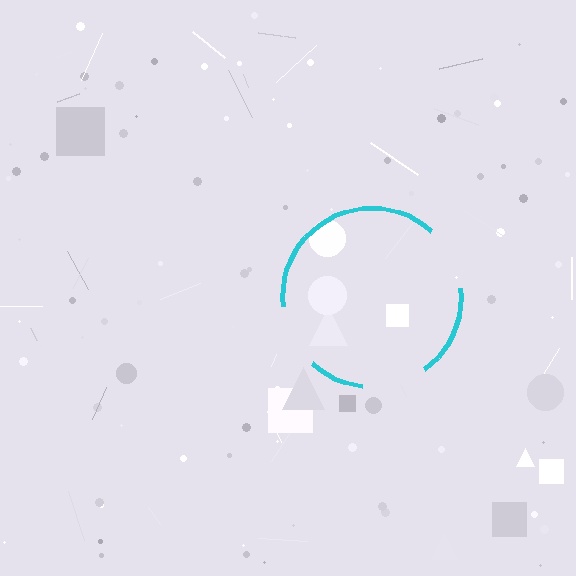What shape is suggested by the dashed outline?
The dashed outline suggests a circle.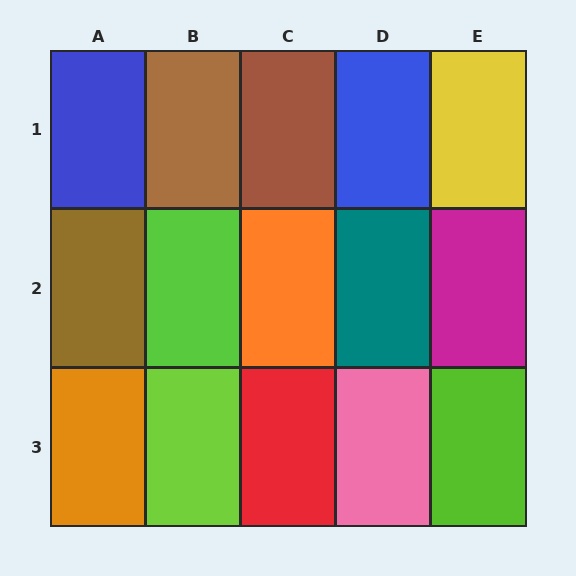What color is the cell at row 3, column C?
Red.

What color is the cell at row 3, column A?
Orange.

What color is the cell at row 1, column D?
Blue.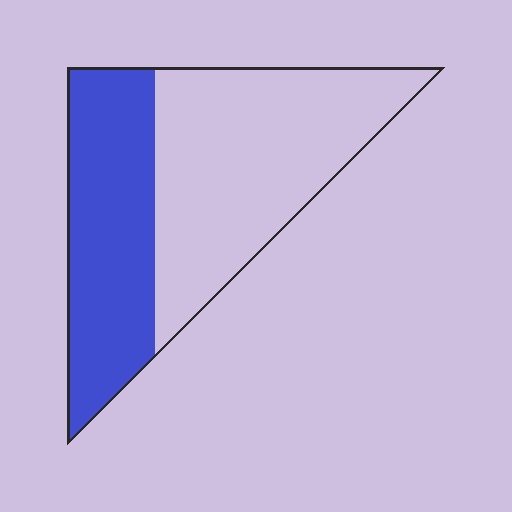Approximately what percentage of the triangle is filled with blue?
Approximately 40%.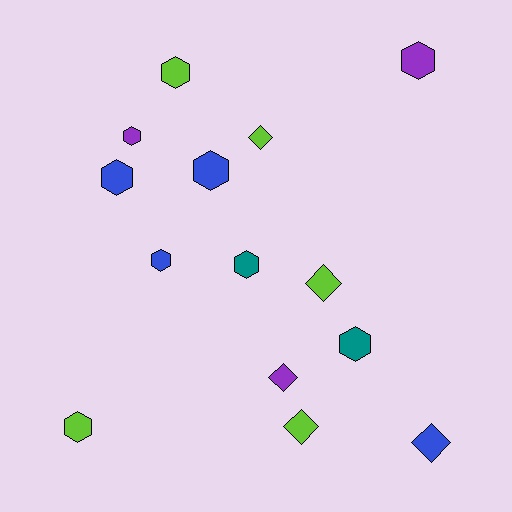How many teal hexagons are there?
There are 2 teal hexagons.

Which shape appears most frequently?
Hexagon, with 9 objects.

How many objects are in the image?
There are 14 objects.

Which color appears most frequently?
Lime, with 5 objects.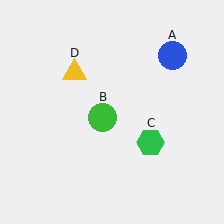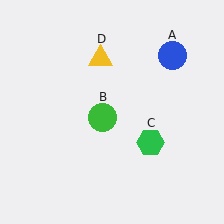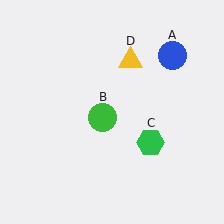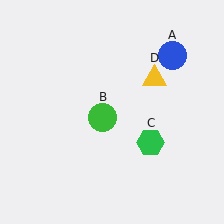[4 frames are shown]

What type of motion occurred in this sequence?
The yellow triangle (object D) rotated clockwise around the center of the scene.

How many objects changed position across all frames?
1 object changed position: yellow triangle (object D).